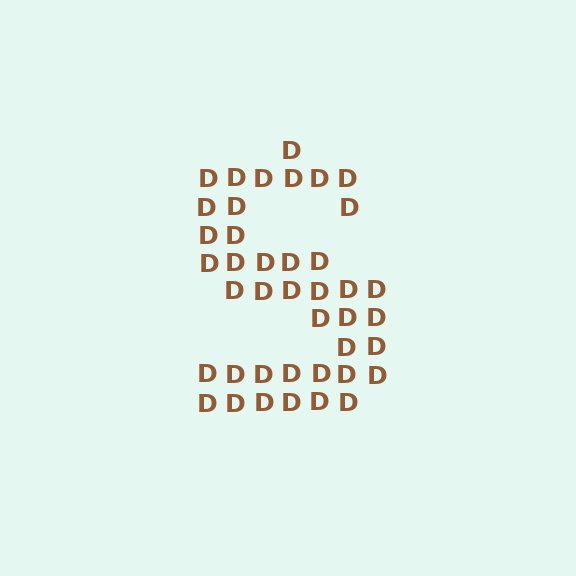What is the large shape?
The large shape is the letter S.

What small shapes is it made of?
It is made of small letter D's.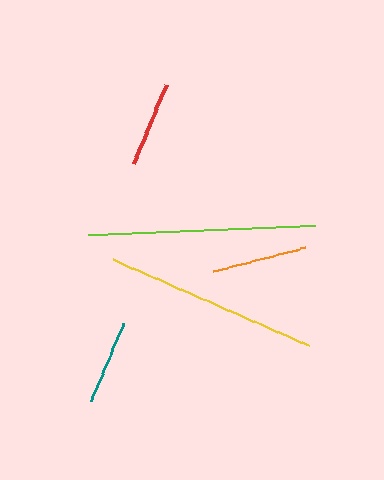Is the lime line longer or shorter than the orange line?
The lime line is longer than the orange line.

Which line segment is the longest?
The lime line is the longest at approximately 226 pixels.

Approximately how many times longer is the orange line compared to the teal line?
The orange line is approximately 1.1 times the length of the teal line.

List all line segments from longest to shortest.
From longest to shortest: lime, yellow, orange, red, teal.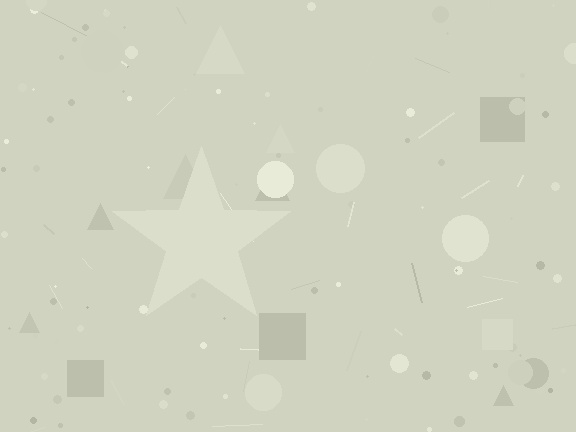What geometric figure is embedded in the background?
A star is embedded in the background.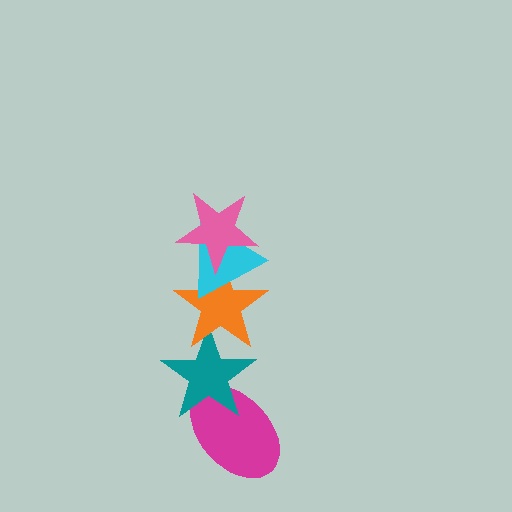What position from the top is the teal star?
The teal star is 4th from the top.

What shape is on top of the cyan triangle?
The pink star is on top of the cyan triangle.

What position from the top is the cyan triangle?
The cyan triangle is 2nd from the top.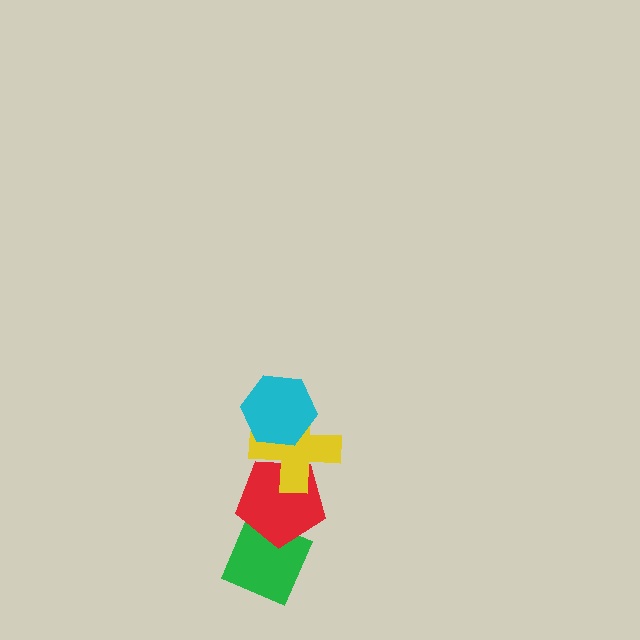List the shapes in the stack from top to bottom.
From top to bottom: the cyan hexagon, the yellow cross, the red pentagon, the green diamond.